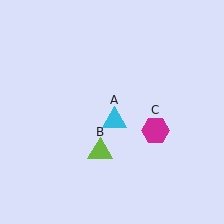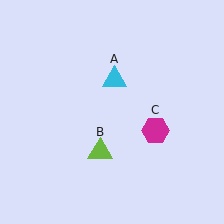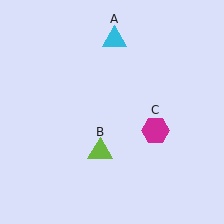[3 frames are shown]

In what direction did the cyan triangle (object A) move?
The cyan triangle (object A) moved up.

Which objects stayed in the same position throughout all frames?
Lime triangle (object B) and magenta hexagon (object C) remained stationary.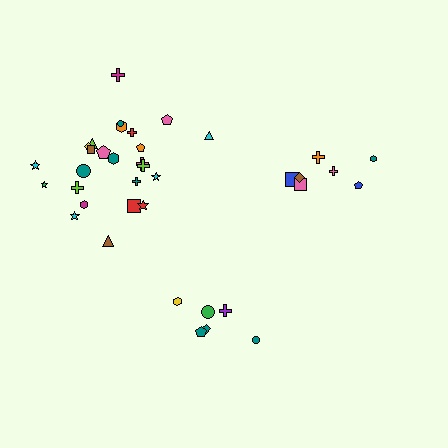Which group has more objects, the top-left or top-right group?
The top-left group.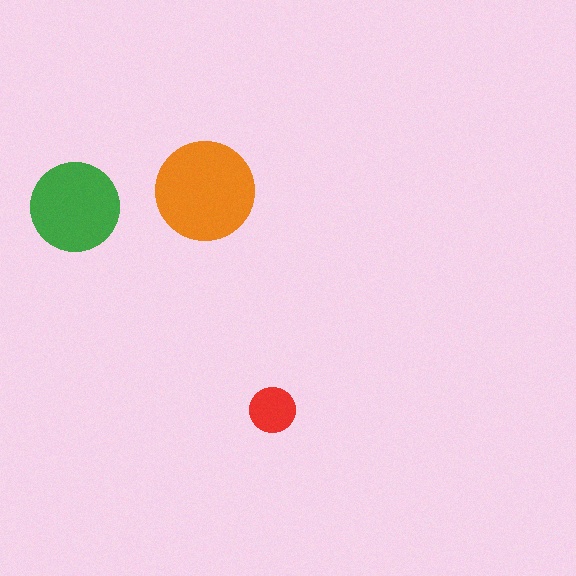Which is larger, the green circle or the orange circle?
The orange one.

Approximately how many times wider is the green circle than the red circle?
About 2 times wider.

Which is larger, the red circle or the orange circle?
The orange one.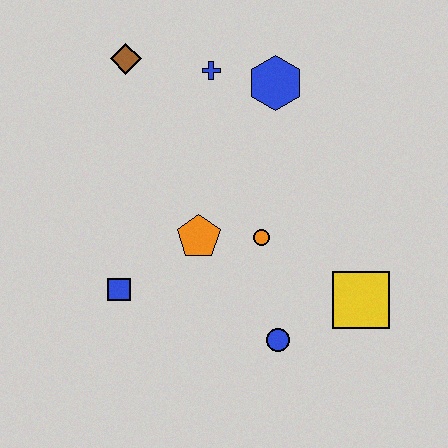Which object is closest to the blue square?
The orange pentagon is closest to the blue square.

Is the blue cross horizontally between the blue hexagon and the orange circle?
No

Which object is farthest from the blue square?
The blue hexagon is farthest from the blue square.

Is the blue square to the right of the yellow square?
No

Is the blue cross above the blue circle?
Yes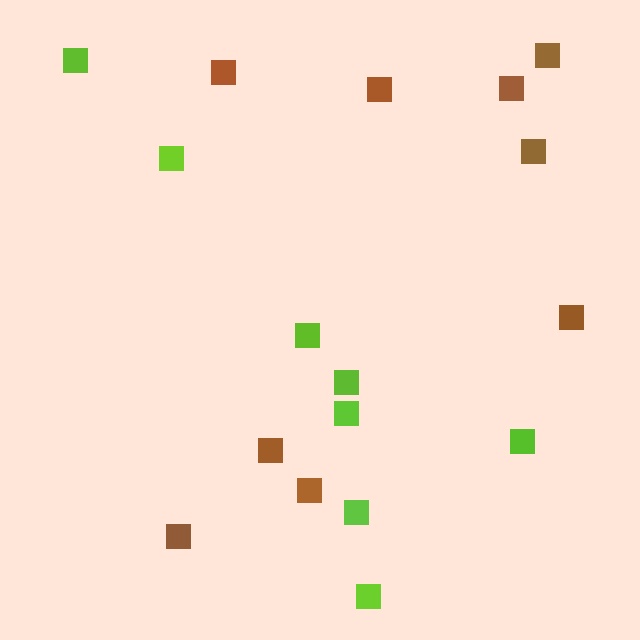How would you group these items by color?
There are 2 groups: one group of brown squares (9) and one group of lime squares (8).